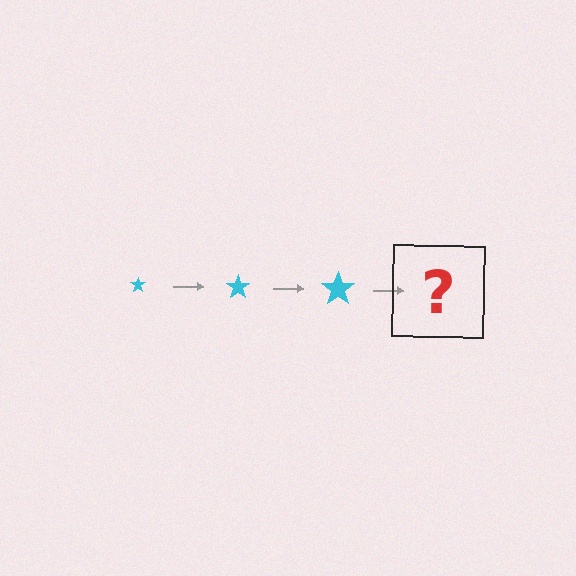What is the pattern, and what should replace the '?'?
The pattern is that the star gets progressively larger each step. The '?' should be a cyan star, larger than the previous one.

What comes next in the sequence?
The next element should be a cyan star, larger than the previous one.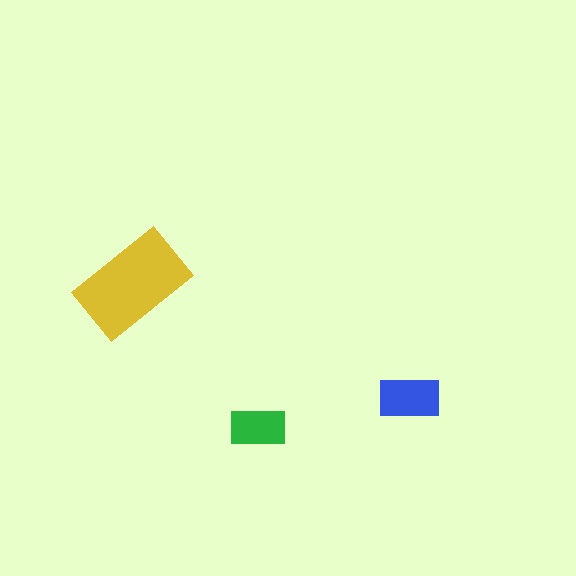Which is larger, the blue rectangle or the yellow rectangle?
The yellow one.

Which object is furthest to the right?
The blue rectangle is rightmost.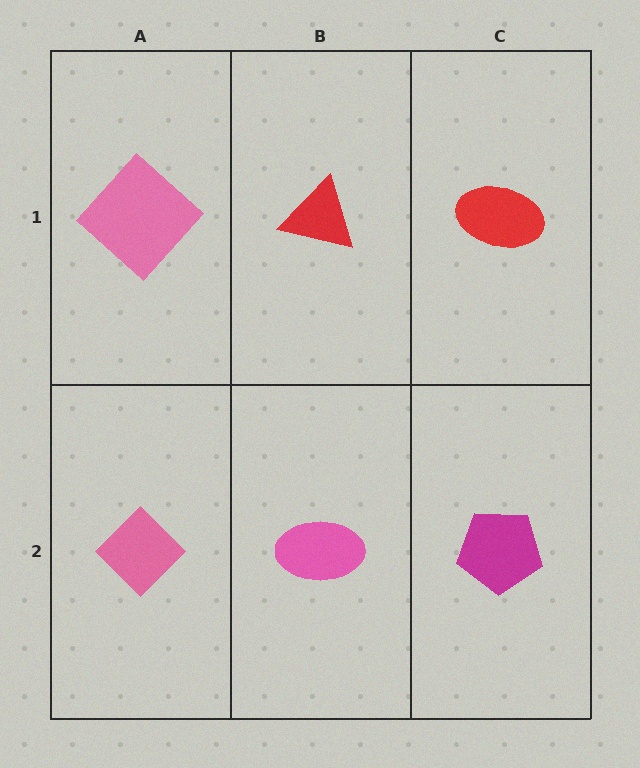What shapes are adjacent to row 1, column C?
A magenta pentagon (row 2, column C), a red triangle (row 1, column B).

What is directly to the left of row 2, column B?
A pink diamond.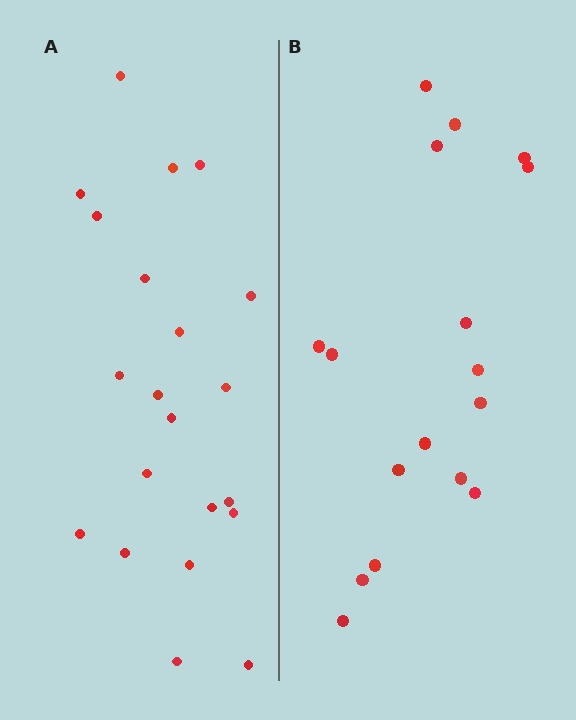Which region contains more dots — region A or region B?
Region A (the left region) has more dots.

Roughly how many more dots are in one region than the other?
Region A has about 4 more dots than region B.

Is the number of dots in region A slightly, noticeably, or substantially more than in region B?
Region A has only slightly more — the two regions are fairly close. The ratio is roughly 1.2 to 1.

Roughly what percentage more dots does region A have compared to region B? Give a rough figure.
About 25% more.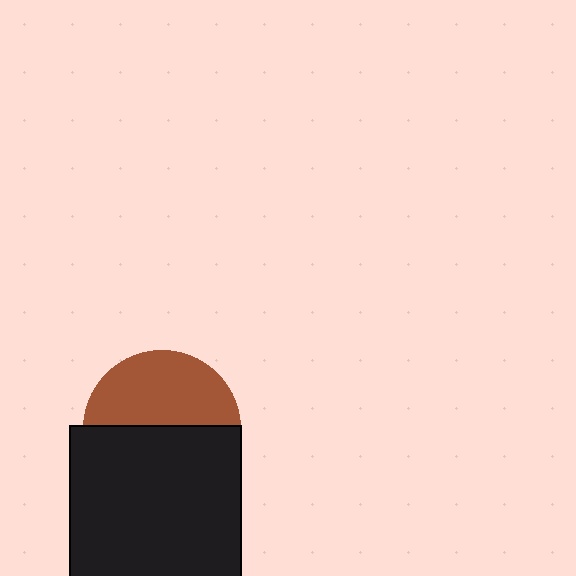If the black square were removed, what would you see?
You would see the complete brown circle.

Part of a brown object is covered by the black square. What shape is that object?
It is a circle.